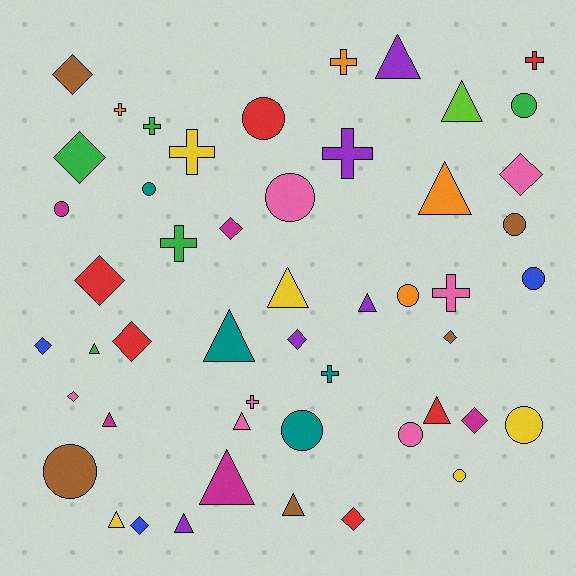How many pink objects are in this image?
There are 7 pink objects.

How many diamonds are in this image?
There are 13 diamonds.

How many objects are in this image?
There are 50 objects.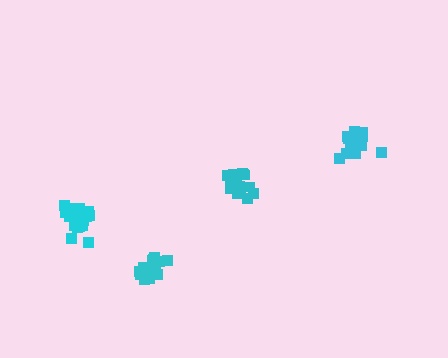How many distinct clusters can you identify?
There are 4 distinct clusters.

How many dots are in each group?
Group 1: 20 dots, Group 2: 21 dots, Group 3: 15 dots, Group 4: 15 dots (71 total).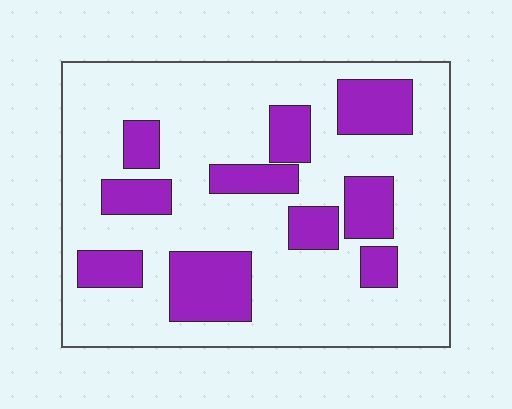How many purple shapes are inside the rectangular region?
10.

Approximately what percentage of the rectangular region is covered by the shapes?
Approximately 25%.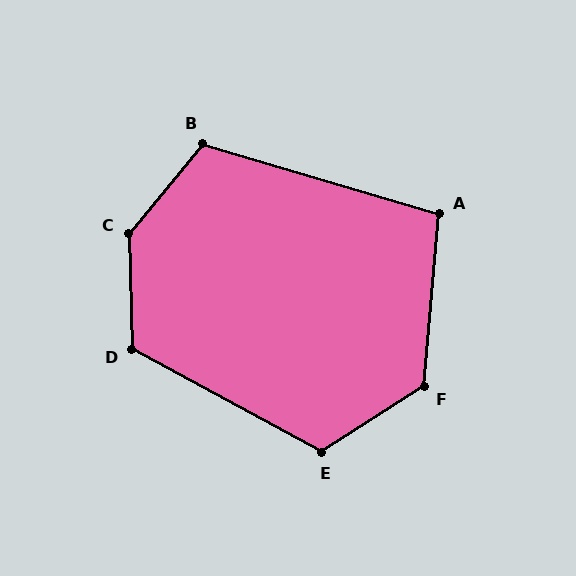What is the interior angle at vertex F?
Approximately 128 degrees (obtuse).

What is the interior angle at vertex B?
Approximately 113 degrees (obtuse).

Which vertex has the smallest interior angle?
A, at approximately 102 degrees.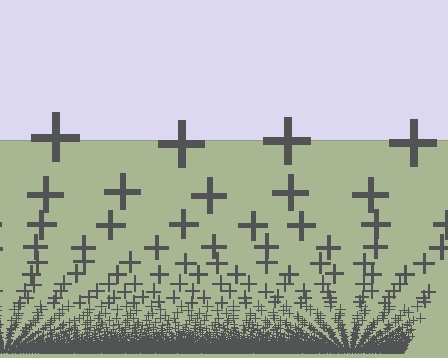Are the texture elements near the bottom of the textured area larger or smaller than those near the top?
Smaller. The gradient is inverted — elements near the bottom are smaller and denser.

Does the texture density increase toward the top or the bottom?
Density increases toward the bottom.